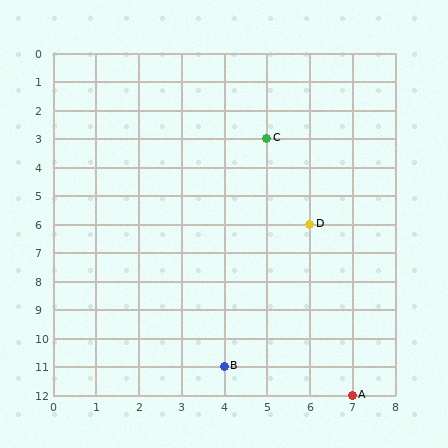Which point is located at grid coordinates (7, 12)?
Point A is at (7, 12).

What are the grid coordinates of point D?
Point D is at grid coordinates (6, 6).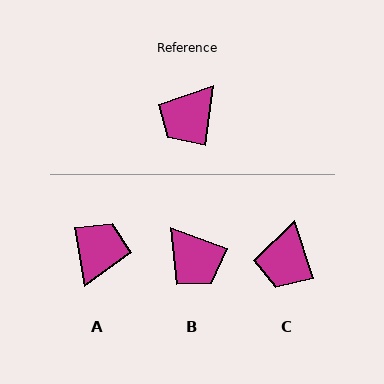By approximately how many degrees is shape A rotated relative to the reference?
Approximately 163 degrees clockwise.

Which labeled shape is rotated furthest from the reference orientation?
A, about 163 degrees away.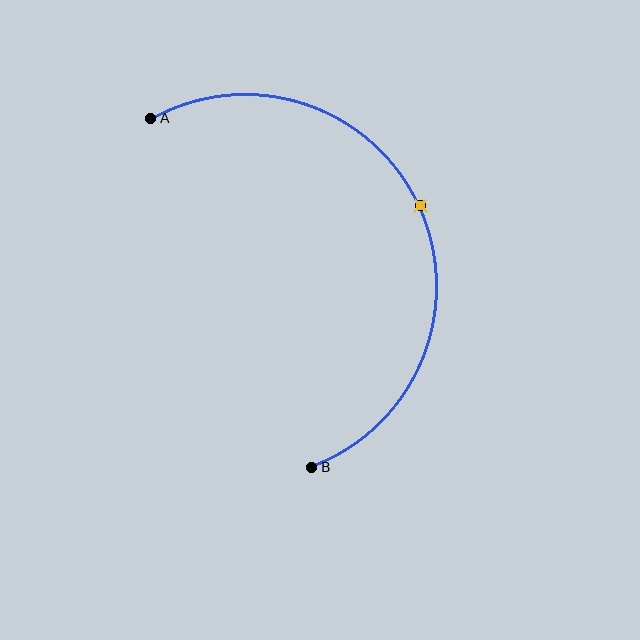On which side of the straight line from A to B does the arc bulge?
The arc bulges to the right of the straight line connecting A and B.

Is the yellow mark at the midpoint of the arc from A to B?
Yes. The yellow mark lies on the arc at equal arc-length from both A and B — it is the arc midpoint.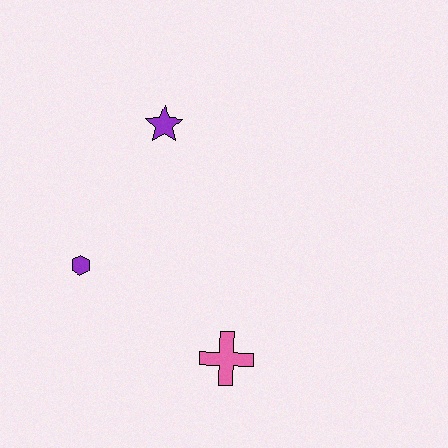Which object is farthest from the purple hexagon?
The pink cross is farthest from the purple hexagon.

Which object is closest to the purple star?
The purple hexagon is closest to the purple star.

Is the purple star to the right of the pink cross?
No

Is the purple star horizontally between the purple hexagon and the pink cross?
Yes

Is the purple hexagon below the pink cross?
No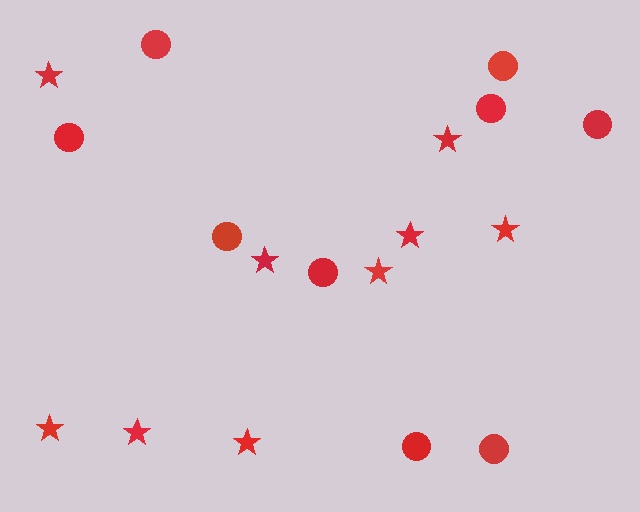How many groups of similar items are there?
There are 2 groups: one group of stars (9) and one group of circles (9).